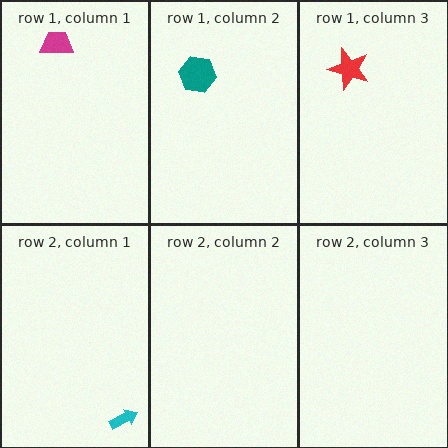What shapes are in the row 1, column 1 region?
The magenta trapezoid.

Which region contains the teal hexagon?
The row 1, column 2 region.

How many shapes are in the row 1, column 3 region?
1.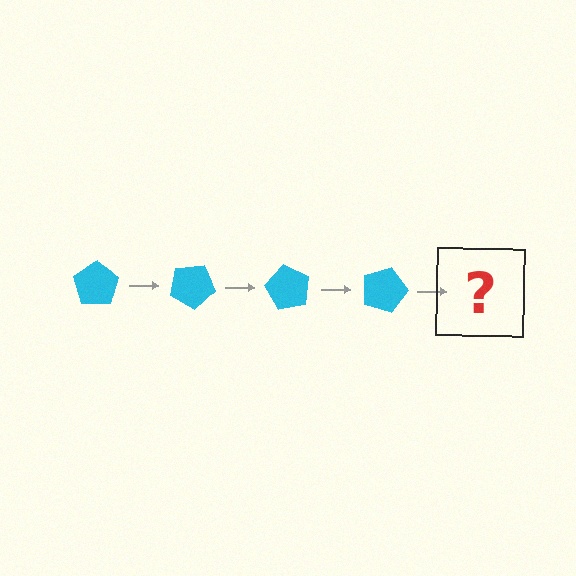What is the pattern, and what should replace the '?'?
The pattern is that the pentagon rotates 30 degrees each step. The '?' should be a cyan pentagon rotated 120 degrees.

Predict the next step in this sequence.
The next step is a cyan pentagon rotated 120 degrees.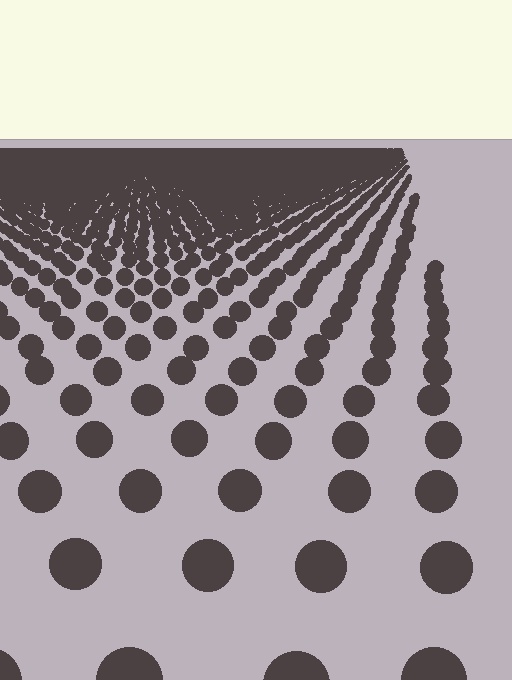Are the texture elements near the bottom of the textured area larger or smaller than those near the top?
Larger. Near the bottom, elements are closer to the viewer and appear at a bigger on-screen size.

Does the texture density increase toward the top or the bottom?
Density increases toward the top.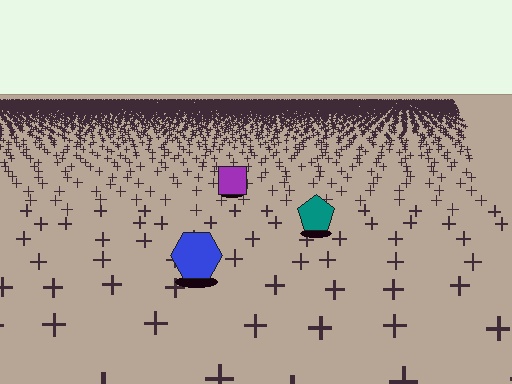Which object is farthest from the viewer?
The purple square is farthest from the viewer. It appears smaller and the ground texture around it is denser.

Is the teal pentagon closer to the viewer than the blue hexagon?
No. The blue hexagon is closer — you can tell from the texture gradient: the ground texture is coarser near it.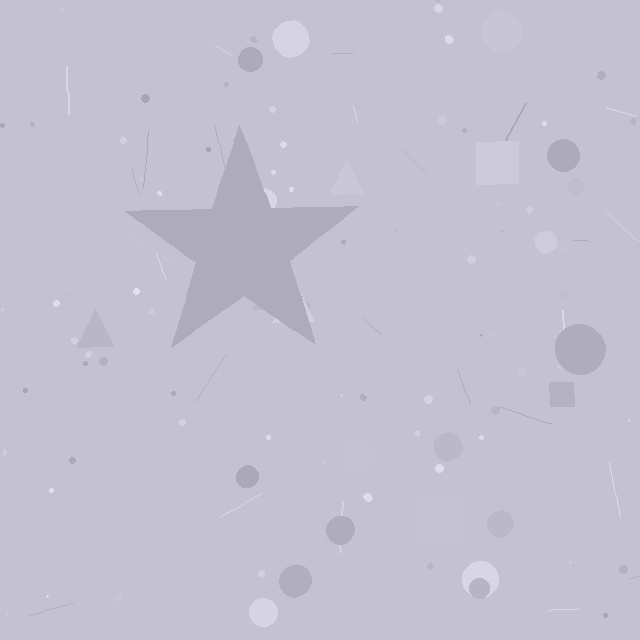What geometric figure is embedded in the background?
A star is embedded in the background.